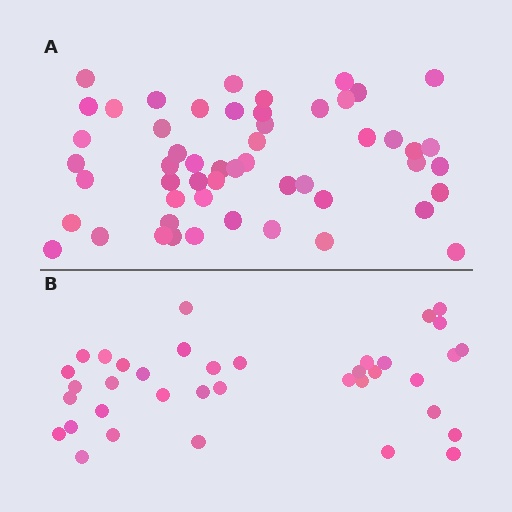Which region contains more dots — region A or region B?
Region A (the top region) has more dots.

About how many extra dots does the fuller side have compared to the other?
Region A has approximately 15 more dots than region B.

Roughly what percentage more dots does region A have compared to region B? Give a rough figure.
About 45% more.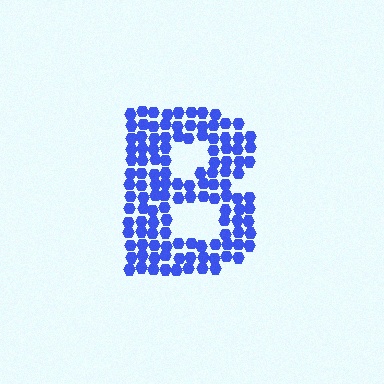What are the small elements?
The small elements are hexagons.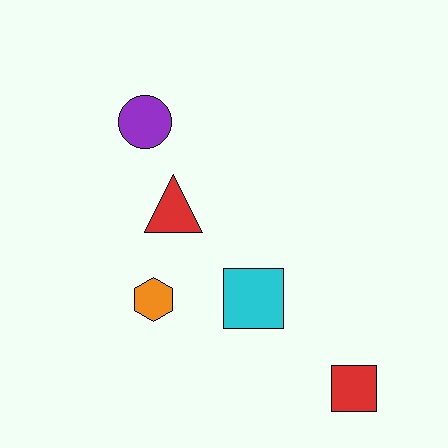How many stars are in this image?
There are no stars.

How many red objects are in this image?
There are 2 red objects.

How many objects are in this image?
There are 5 objects.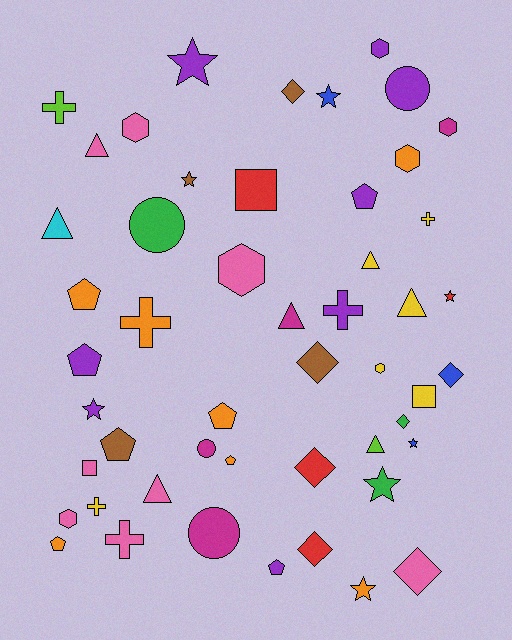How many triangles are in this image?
There are 7 triangles.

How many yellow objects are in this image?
There are 6 yellow objects.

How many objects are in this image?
There are 50 objects.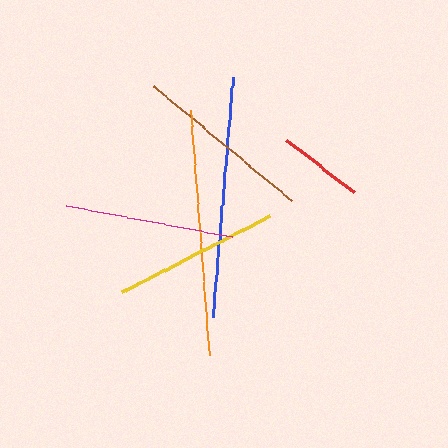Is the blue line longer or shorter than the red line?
The blue line is longer than the red line.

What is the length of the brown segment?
The brown segment is approximately 180 pixels long.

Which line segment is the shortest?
The red line is the shortest at approximately 85 pixels.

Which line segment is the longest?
The orange line is the longest at approximately 246 pixels.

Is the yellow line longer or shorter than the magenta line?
The magenta line is longer than the yellow line.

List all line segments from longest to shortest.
From longest to shortest: orange, blue, brown, magenta, yellow, red.